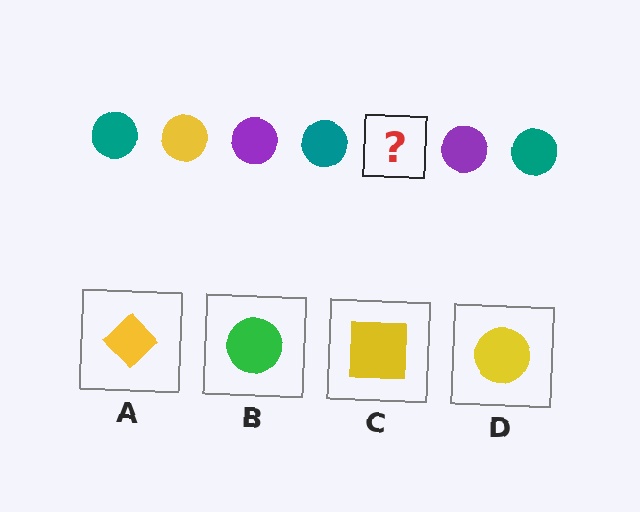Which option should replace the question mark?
Option D.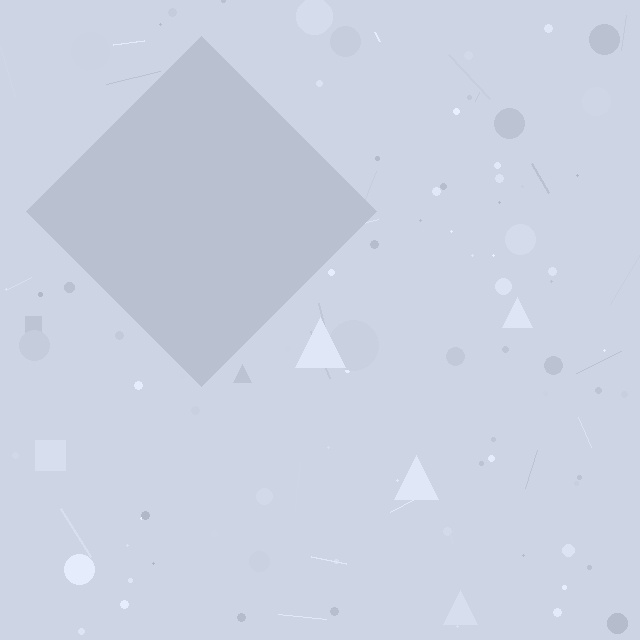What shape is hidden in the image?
A diamond is hidden in the image.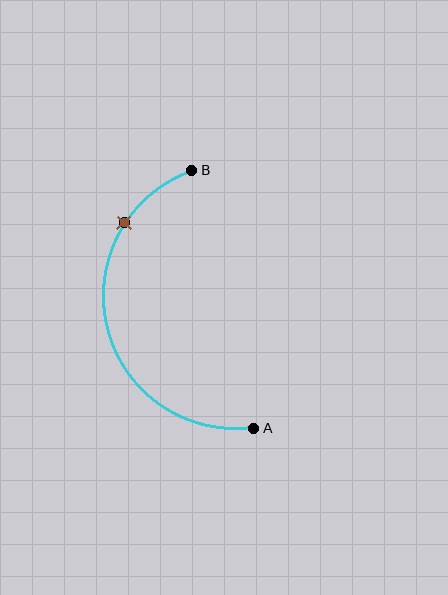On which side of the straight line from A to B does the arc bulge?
The arc bulges to the left of the straight line connecting A and B.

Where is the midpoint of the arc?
The arc midpoint is the point on the curve farthest from the straight line joining A and B. It sits to the left of that line.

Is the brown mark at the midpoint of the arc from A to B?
No. The brown mark lies on the arc but is closer to endpoint B. The arc midpoint would be at the point on the curve equidistant along the arc from both A and B.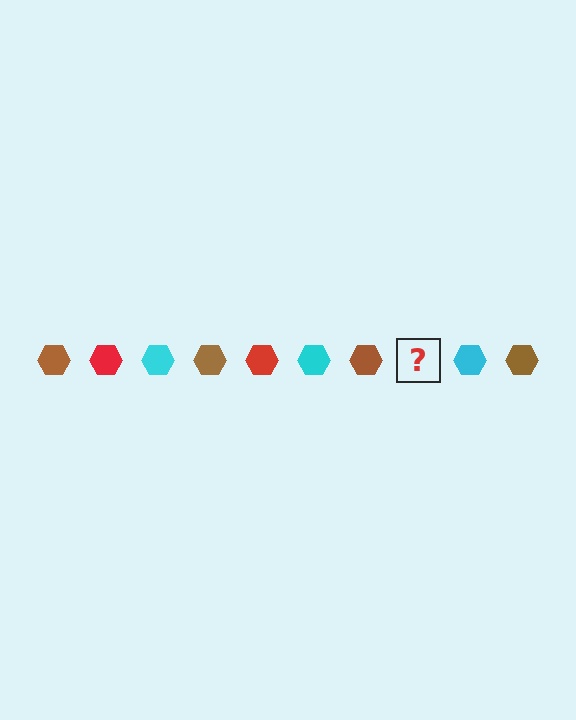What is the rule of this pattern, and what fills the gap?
The rule is that the pattern cycles through brown, red, cyan hexagons. The gap should be filled with a red hexagon.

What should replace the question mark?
The question mark should be replaced with a red hexagon.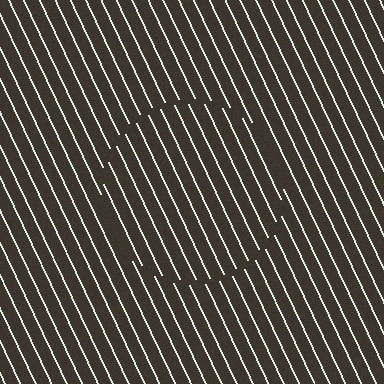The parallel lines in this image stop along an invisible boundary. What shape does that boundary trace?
An illusory circle. The interior of the shape contains the same grating, shifted by half a period — the contour is defined by the phase discontinuity where line-ends from the inner and outer gratings abut.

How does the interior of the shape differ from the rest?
The interior of the shape contains the same grating, shifted by half a period — the contour is defined by the phase discontinuity where line-ends from the inner and outer gratings abut.